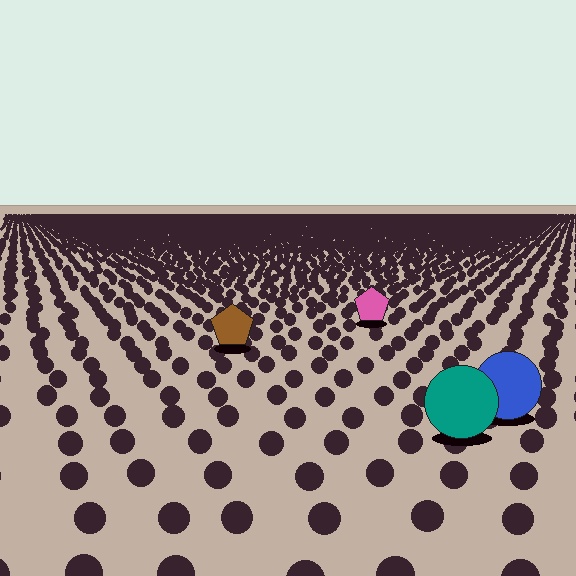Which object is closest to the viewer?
The teal circle is closest. The texture marks near it are larger and more spread out.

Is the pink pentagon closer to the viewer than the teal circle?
No. The teal circle is closer — you can tell from the texture gradient: the ground texture is coarser near it.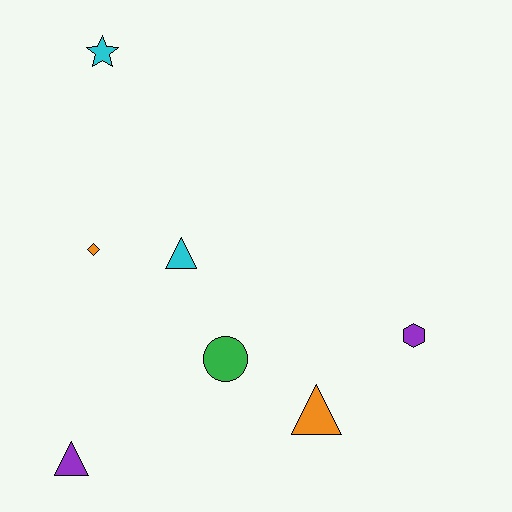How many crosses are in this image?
There are no crosses.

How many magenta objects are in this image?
There are no magenta objects.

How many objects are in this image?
There are 7 objects.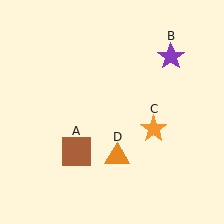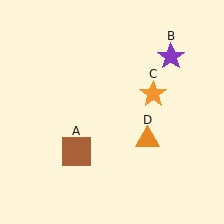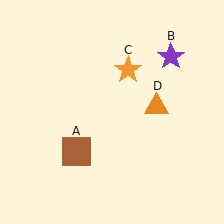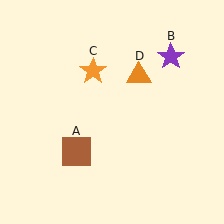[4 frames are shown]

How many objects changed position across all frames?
2 objects changed position: orange star (object C), orange triangle (object D).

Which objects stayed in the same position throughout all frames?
Brown square (object A) and purple star (object B) remained stationary.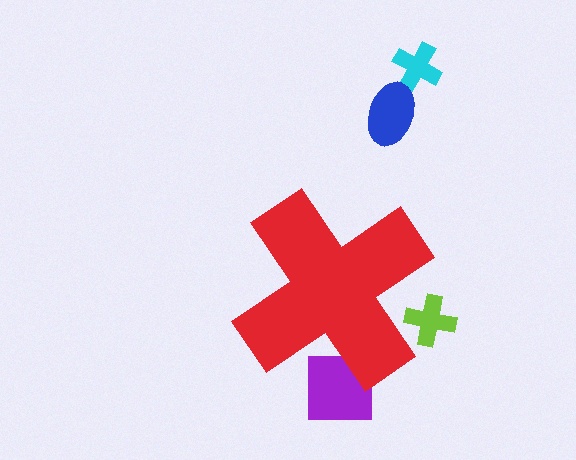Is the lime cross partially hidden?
Yes, the lime cross is partially hidden behind the red cross.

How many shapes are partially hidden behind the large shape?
2 shapes are partially hidden.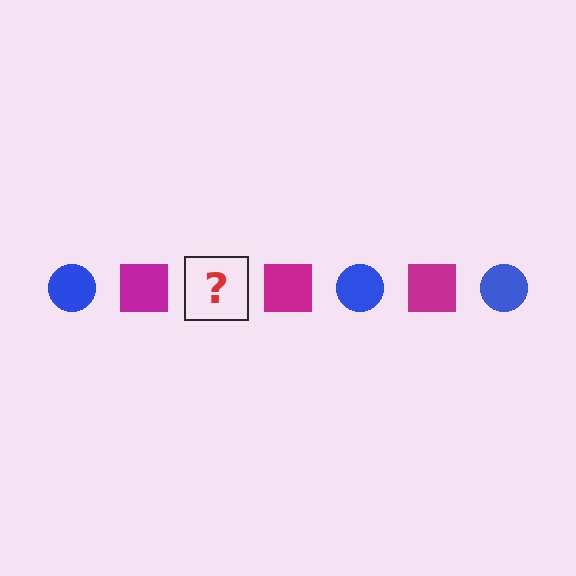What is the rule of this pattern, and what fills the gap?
The rule is that the pattern alternates between blue circle and magenta square. The gap should be filled with a blue circle.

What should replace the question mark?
The question mark should be replaced with a blue circle.